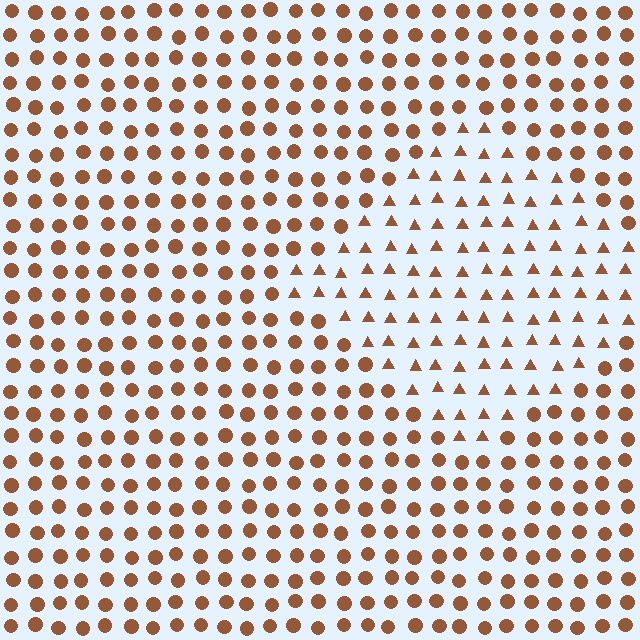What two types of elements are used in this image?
The image uses triangles inside the diamond region and circles outside it.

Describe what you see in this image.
The image is filled with small brown elements arranged in a uniform grid. A diamond-shaped region contains triangles, while the surrounding area contains circles. The boundary is defined purely by the change in element shape.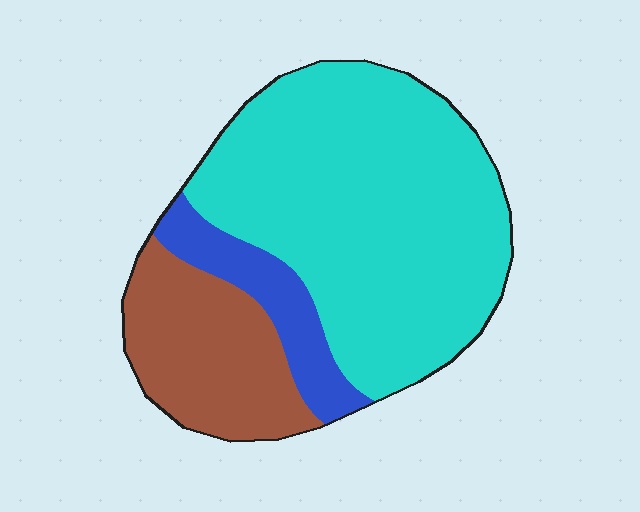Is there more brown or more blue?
Brown.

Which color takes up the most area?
Cyan, at roughly 65%.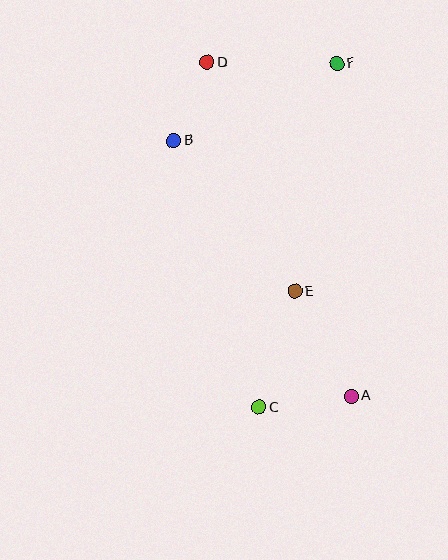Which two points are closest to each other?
Points B and D are closest to each other.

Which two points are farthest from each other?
Points A and D are farthest from each other.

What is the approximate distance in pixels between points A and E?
The distance between A and E is approximately 119 pixels.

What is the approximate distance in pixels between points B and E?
The distance between B and E is approximately 193 pixels.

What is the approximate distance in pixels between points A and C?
The distance between A and C is approximately 93 pixels.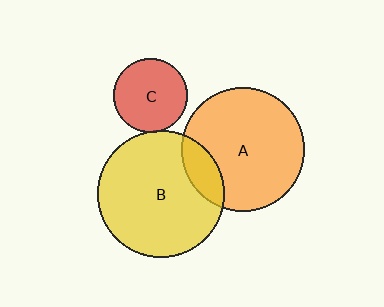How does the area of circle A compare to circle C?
Approximately 2.8 times.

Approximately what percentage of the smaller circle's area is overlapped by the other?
Approximately 5%.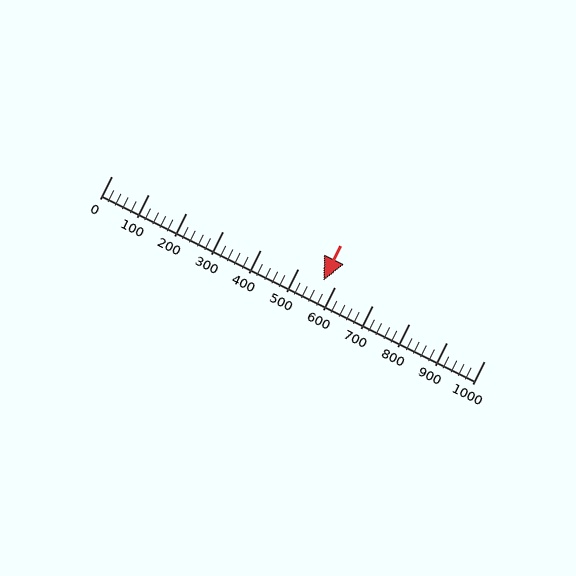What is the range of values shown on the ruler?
The ruler shows values from 0 to 1000.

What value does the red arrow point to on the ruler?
The red arrow points to approximately 569.